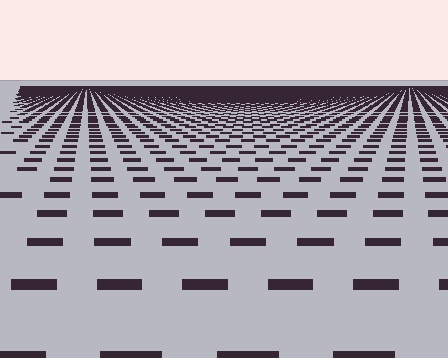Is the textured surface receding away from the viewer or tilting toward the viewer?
The surface is receding away from the viewer. Texture elements get smaller and denser toward the top.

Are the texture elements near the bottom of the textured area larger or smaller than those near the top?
Larger. Near the bottom, elements are closer to the viewer and appear at a bigger on-screen size.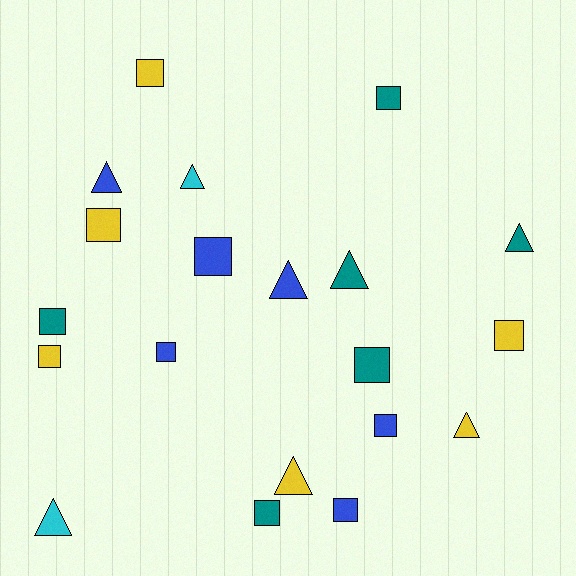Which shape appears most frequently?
Square, with 12 objects.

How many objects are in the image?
There are 20 objects.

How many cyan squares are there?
There are no cyan squares.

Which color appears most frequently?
Teal, with 6 objects.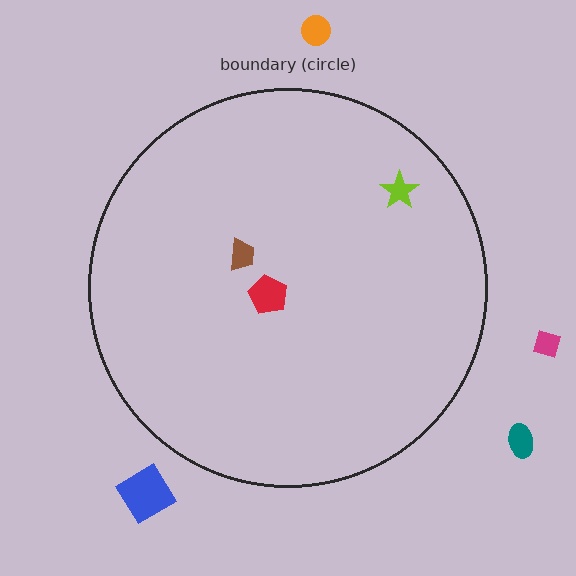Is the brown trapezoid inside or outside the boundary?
Inside.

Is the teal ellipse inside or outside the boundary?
Outside.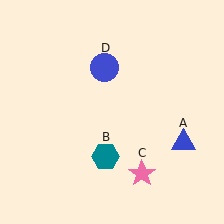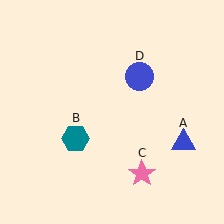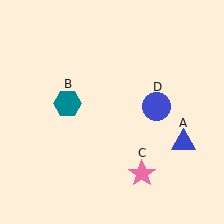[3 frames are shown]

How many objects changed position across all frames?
2 objects changed position: teal hexagon (object B), blue circle (object D).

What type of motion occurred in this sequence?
The teal hexagon (object B), blue circle (object D) rotated clockwise around the center of the scene.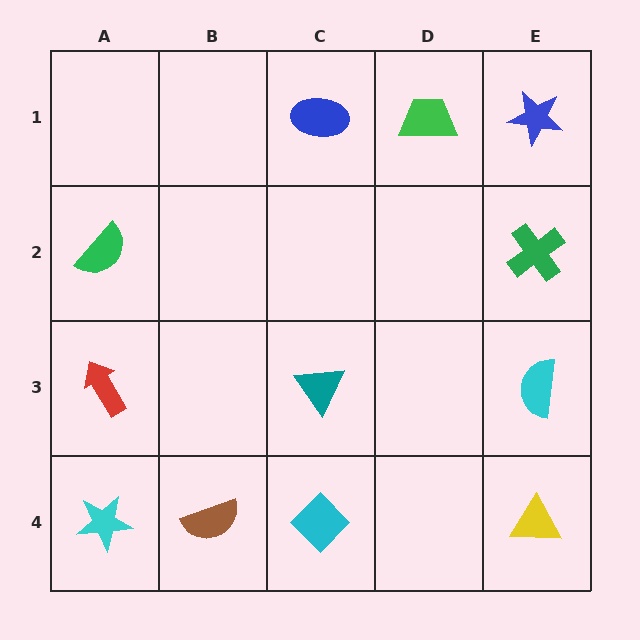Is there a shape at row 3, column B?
No, that cell is empty.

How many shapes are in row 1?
3 shapes.